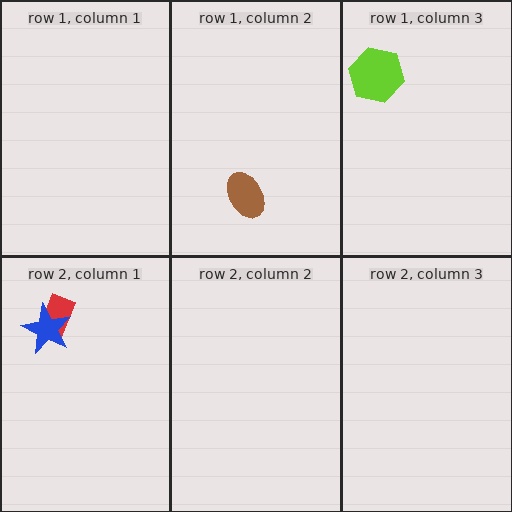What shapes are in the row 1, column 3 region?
The lime hexagon.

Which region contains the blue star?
The row 2, column 1 region.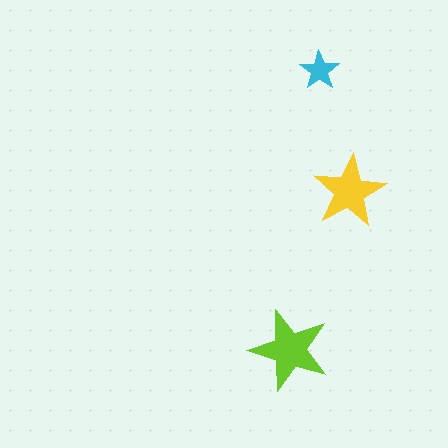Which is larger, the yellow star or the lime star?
The lime one.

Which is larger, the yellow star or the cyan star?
The yellow one.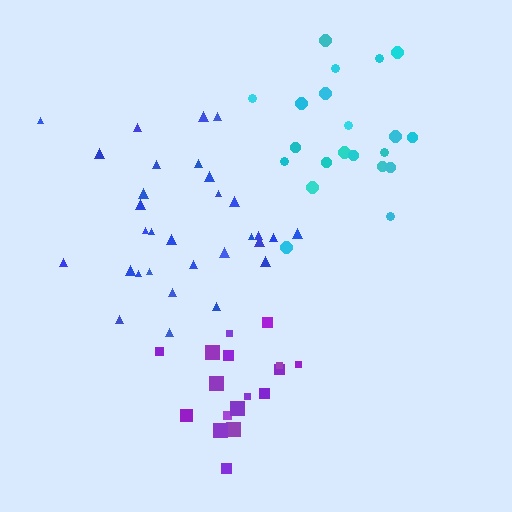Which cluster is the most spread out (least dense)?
Blue.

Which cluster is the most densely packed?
Purple.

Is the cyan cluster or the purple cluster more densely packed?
Purple.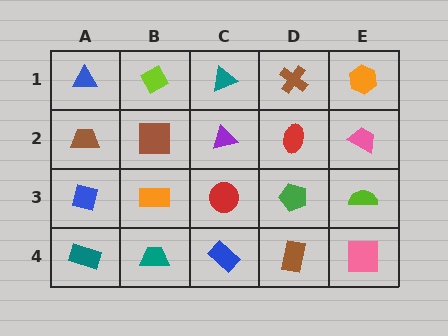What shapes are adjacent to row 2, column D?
A brown cross (row 1, column D), a green pentagon (row 3, column D), a purple triangle (row 2, column C), a pink trapezoid (row 2, column E).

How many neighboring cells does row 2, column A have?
3.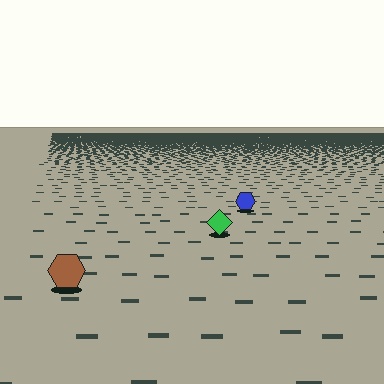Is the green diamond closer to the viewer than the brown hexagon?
No. The brown hexagon is closer — you can tell from the texture gradient: the ground texture is coarser near it.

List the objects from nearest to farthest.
From nearest to farthest: the brown hexagon, the green diamond, the blue hexagon.